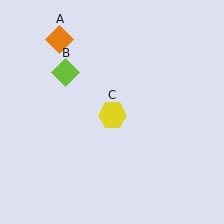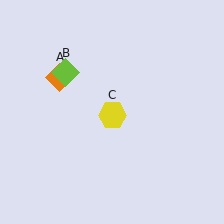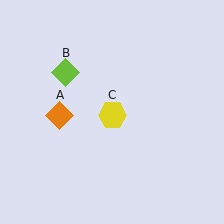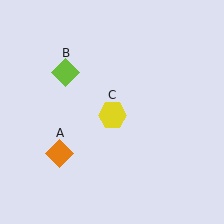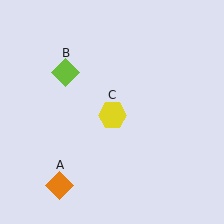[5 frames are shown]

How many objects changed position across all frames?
1 object changed position: orange diamond (object A).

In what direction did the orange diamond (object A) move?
The orange diamond (object A) moved down.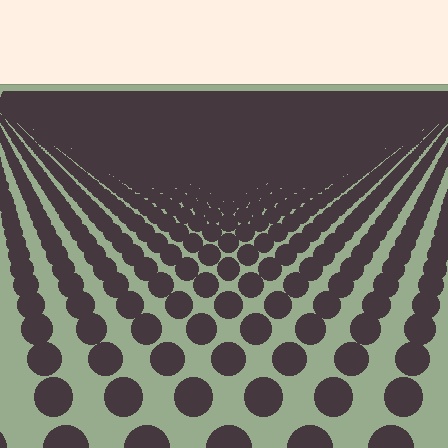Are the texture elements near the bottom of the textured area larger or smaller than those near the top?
Larger. Near the bottom, elements are closer to the viewer and appear at a bigger on-screen size.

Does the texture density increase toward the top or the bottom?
Density increases toward the top.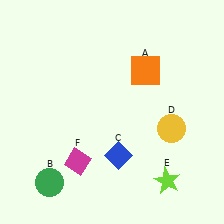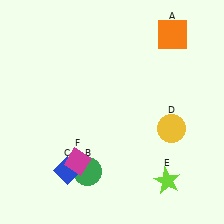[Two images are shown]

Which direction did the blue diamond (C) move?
The blue diamond (C) moved left.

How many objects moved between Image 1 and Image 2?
3 objects moved between the two images.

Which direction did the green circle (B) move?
The green circle (B) moved right.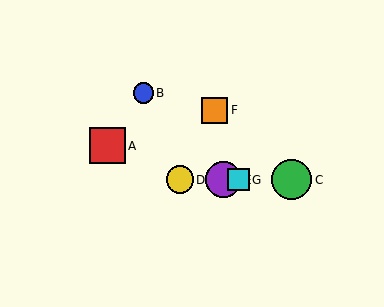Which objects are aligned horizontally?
Objects C, D, E, G are aligned horizontally.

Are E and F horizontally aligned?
No, E is at y≈180 and F is at y≈110.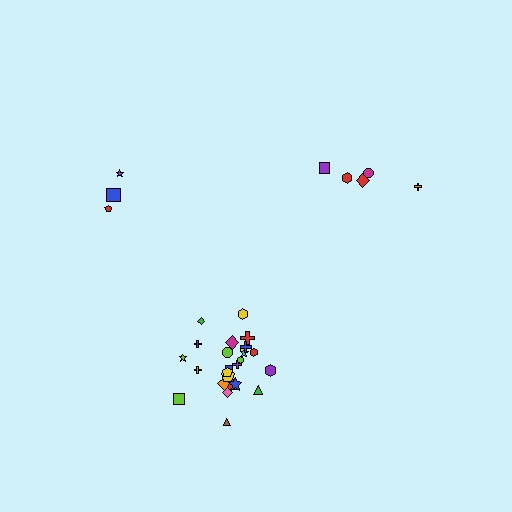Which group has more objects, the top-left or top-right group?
The top-right group.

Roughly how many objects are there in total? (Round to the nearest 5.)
Roughly 35 objects in total.